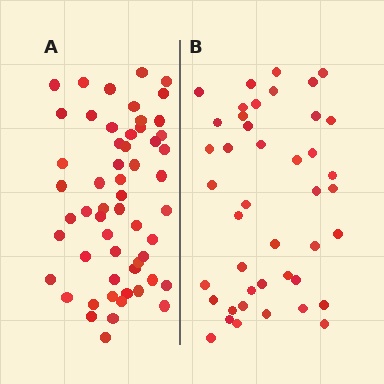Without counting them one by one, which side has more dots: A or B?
Region A (the left region) has more dots.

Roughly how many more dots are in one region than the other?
Region A has approximately 15 more dots than region B.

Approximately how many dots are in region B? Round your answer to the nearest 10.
About 40 dots. (The exact count is 43, which rounds to 40.)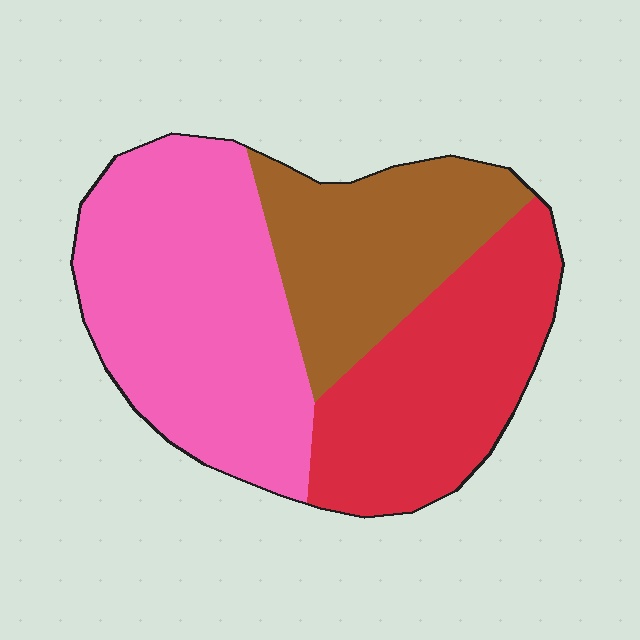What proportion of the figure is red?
Red takes up about one third (1/3) of the figure.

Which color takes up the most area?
Pink, at roughly 45%.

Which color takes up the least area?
Brown, at roughly 25%.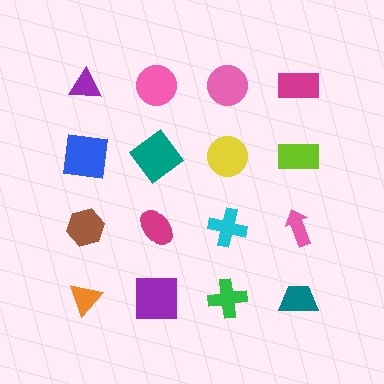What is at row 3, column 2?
A magenta ellipse.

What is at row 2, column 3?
A yellow circle.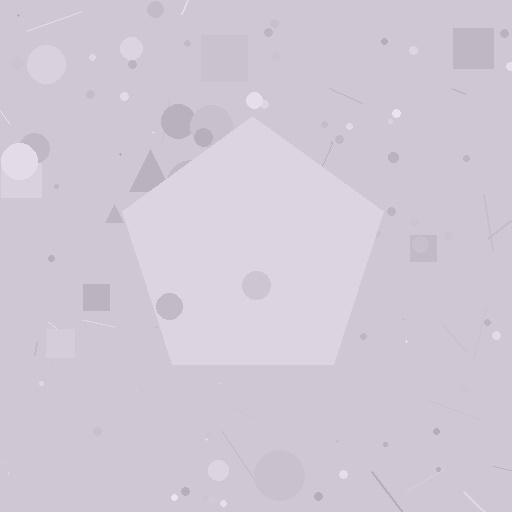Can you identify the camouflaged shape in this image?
The camouflaged shape is a pentagon.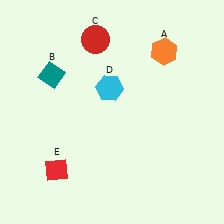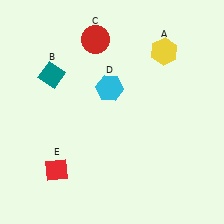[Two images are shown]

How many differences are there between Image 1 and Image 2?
There is 1 difference between the two images.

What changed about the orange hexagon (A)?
In Image 1, A is orange. In Image 2, it changed to yellow.